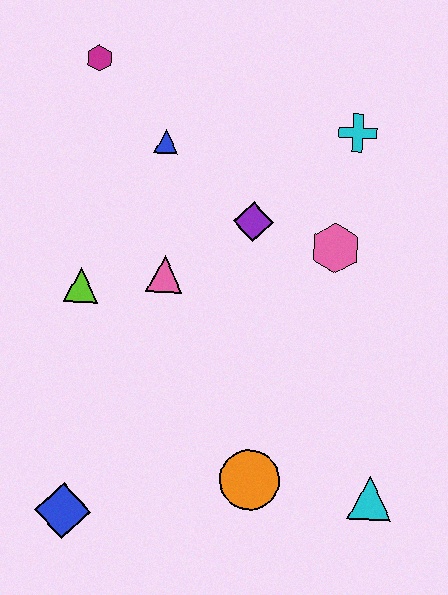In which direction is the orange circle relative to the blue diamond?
The orange circle is to the right of the blue diamond.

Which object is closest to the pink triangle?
The lime triangle is closest to the pink triangle.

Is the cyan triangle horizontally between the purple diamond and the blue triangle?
No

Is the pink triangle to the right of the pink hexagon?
No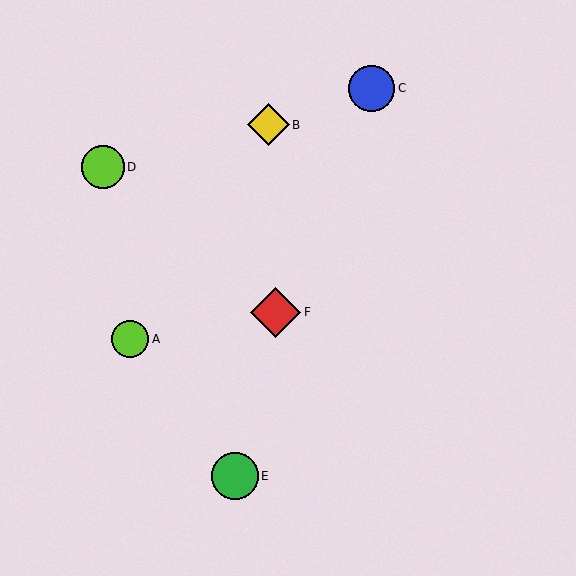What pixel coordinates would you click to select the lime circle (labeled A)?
Click at (130, 339) to select the lime circle A.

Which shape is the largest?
The red diamond (labeled F) is the largest.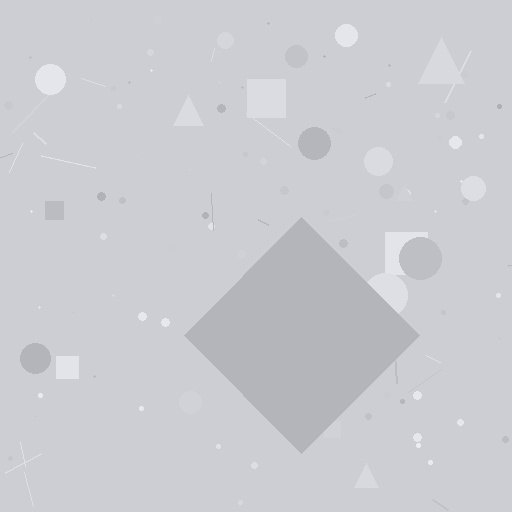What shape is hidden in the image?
A diamond is hidden in the image.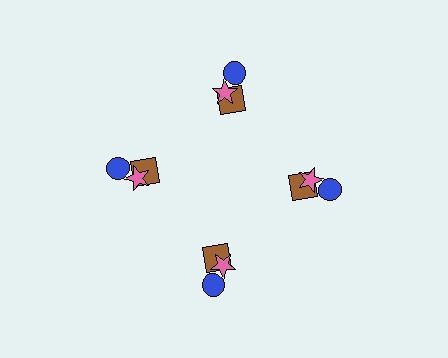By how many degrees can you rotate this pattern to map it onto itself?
The pattern maps onto itself every 90 degrees of rotation.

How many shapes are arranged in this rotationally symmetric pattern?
There are 12 shapes, arranged in 4 groups of 3.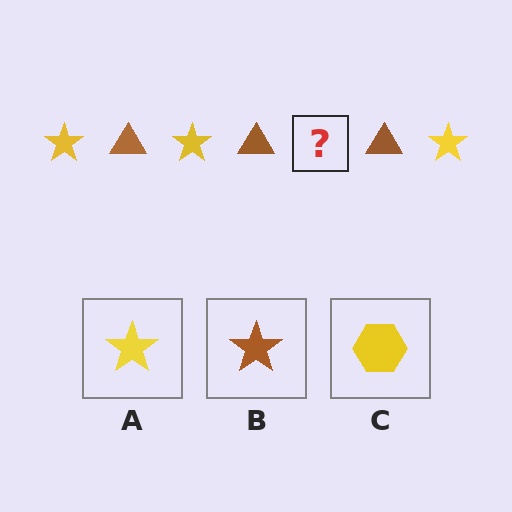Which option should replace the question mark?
Option A.